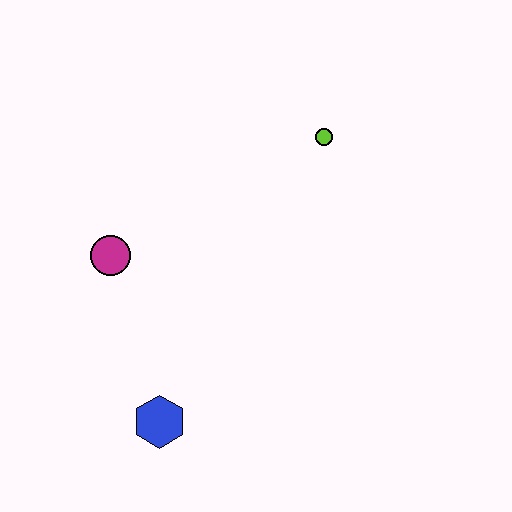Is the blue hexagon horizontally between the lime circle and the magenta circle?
Yes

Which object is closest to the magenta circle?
The blue hexagon is closest to the magenta circle.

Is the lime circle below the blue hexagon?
No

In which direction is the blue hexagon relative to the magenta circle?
The blue hexagon is below the magenta circle.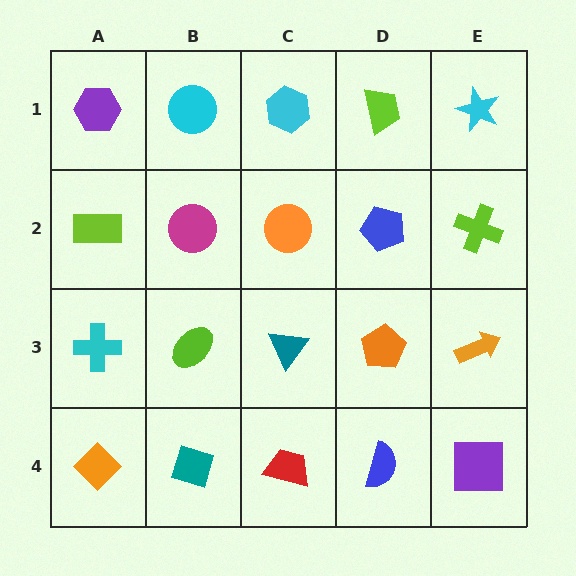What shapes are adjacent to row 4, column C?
A teal triangle (row 3, column C), a teal diamond (row 4, column B), a blue semicircle (row 4, column D).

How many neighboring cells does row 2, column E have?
3.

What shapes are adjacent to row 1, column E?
A lime cross (row 2, column E), a lime trapezoid (row 1, column D).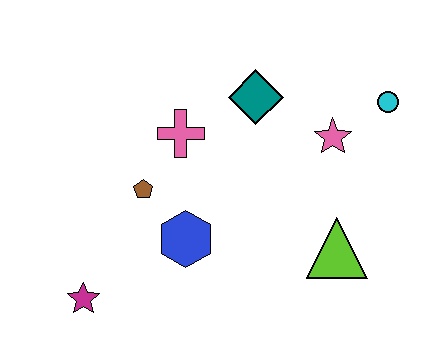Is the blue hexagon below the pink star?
Yes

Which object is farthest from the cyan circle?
The magenta star is farthest from the cyan circle.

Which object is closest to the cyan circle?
The pink star is closest to the cyan circle.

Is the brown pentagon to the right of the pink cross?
No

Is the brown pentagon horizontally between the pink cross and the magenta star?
Yes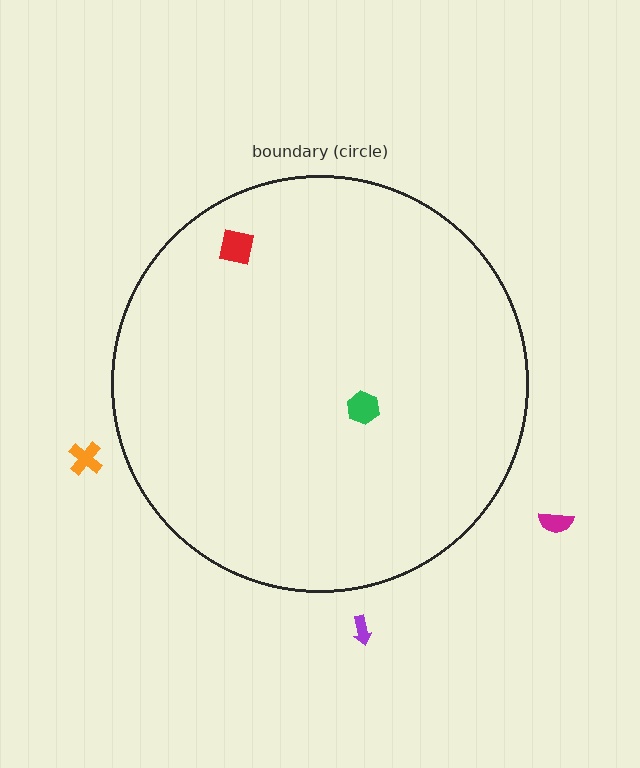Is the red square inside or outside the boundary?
Inside.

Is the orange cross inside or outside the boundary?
Outside.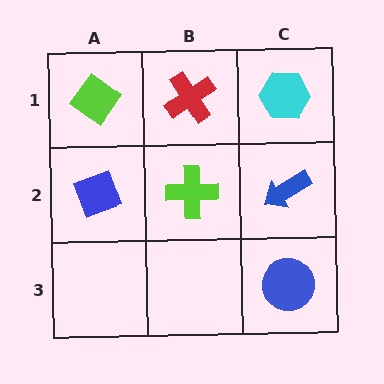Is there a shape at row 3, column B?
No, that cell is empty.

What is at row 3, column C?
A blue circle.